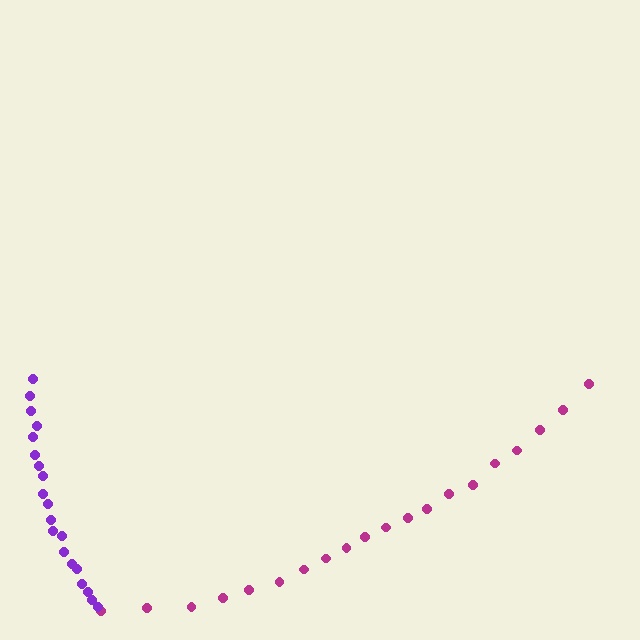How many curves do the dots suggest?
There are 2 distinct paths.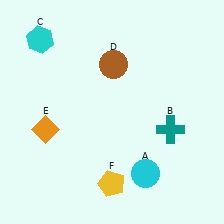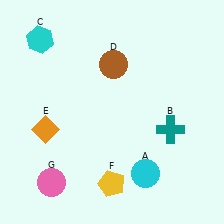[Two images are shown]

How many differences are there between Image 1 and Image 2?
There is 1 difference between the two images.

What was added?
A pink circle (G) was added in Image 2.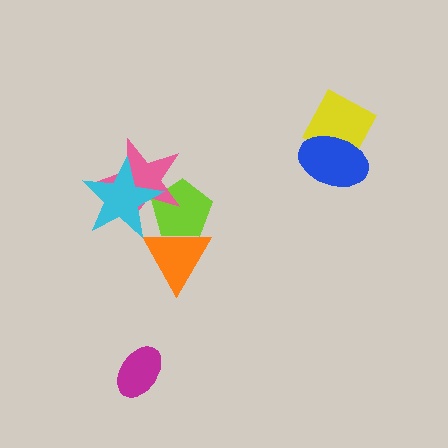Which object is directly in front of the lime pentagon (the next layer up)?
The pink star is directly in front of the lime pentagon.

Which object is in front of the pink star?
The cyan star is in front of the pink star.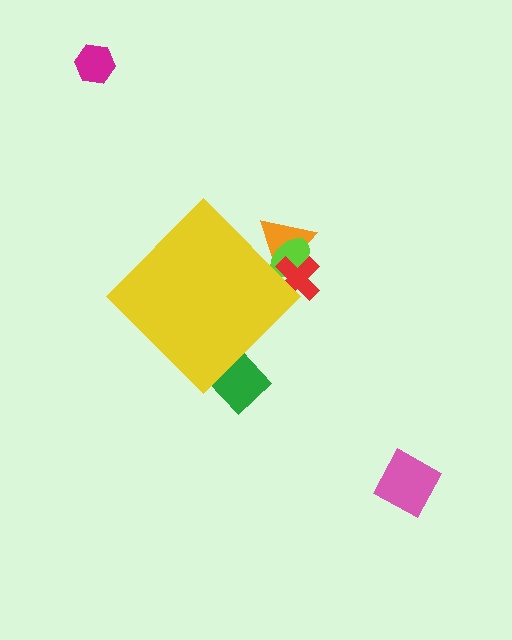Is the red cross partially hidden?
Yes, the red cross is partially hidden behind the yellow diamond.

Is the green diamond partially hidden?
Yes, the green diamond is partially hidden behind the yellow diamond.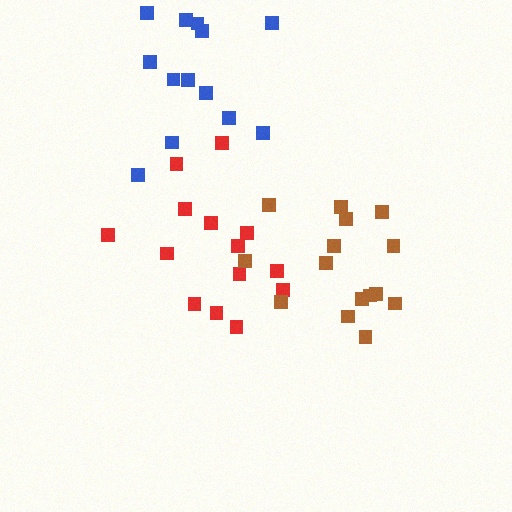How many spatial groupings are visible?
There are 3 spatial groupings.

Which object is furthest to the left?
The blue cluster is leftmost.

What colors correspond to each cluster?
The clusters are colored: blue, red, brown.